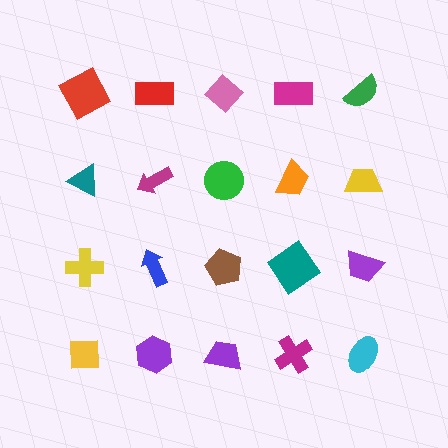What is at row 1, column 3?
A pink diamond.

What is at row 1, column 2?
A red rectangle.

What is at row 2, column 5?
A yellow trapezoid.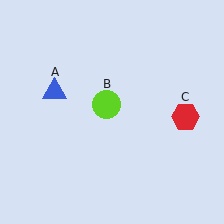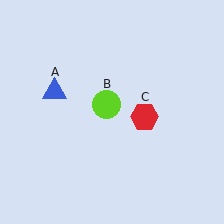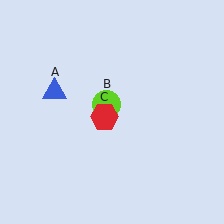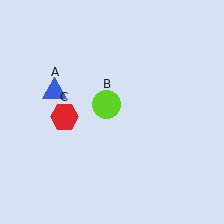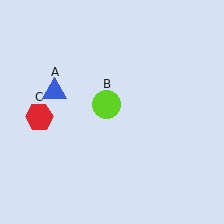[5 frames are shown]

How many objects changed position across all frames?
1 object changed position: red hexagon (object C).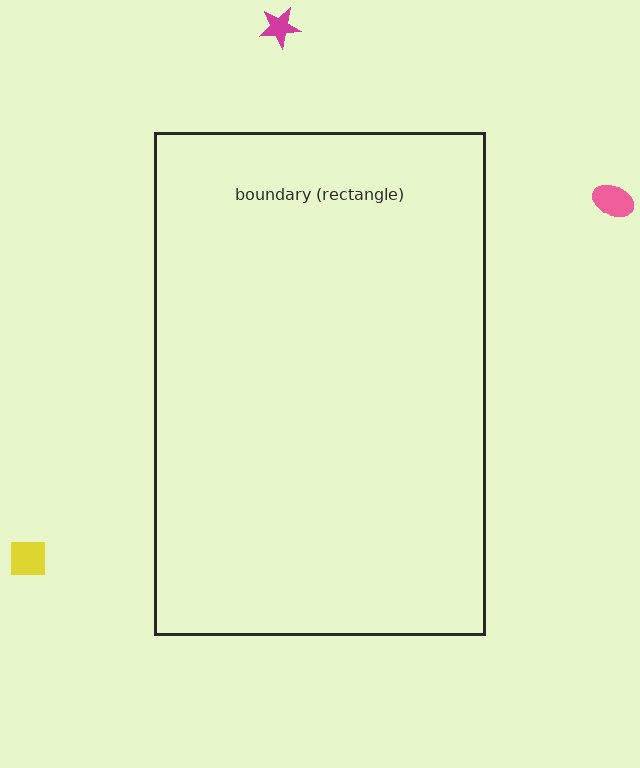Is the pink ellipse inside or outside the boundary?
Outside.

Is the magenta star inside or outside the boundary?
Outside.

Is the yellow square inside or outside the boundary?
Outside.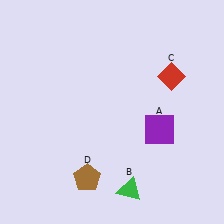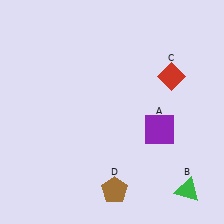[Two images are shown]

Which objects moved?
The objects that moved are: the green triangle (B), the brown pentagon (D).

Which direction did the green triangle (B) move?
The green triangle (B) moved right.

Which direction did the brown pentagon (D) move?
The brown pentagon (D) moved right.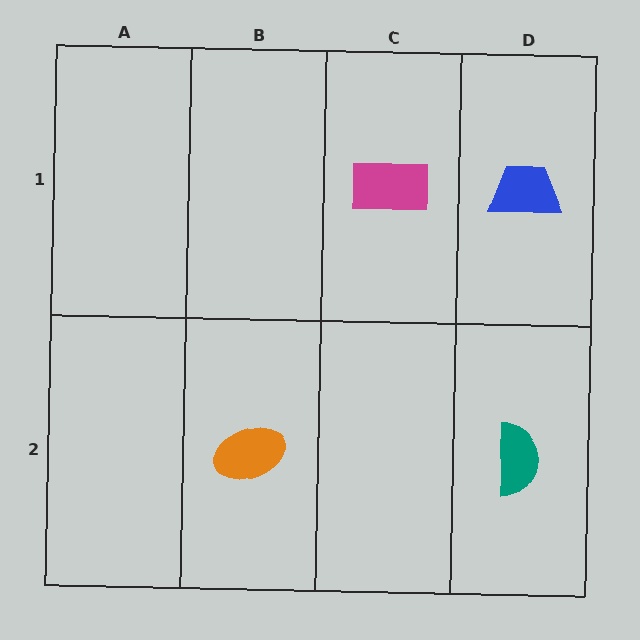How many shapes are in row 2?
2 shapes.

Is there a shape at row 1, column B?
No, that cell is empty.